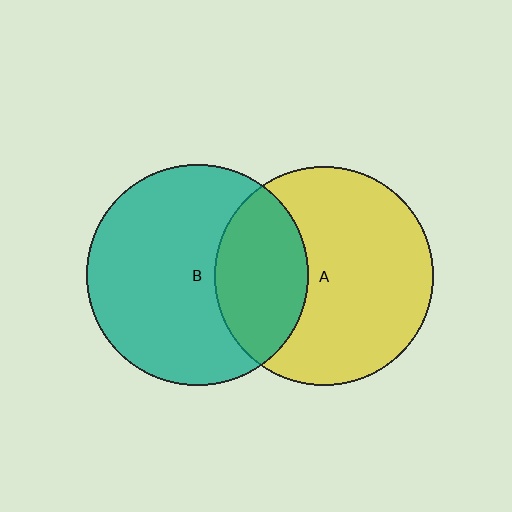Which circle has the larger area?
Circle B (teal).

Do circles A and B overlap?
Yes.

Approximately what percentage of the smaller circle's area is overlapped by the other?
Approximately 30%.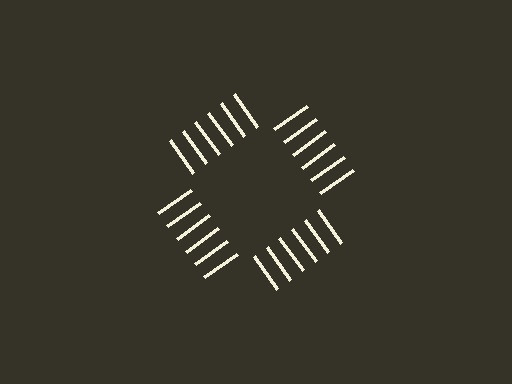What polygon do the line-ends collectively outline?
An illusory square — the line segments terminate on its edges but no continuous stroke is drawn.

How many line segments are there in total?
24 — 6 along each of the 4 edges.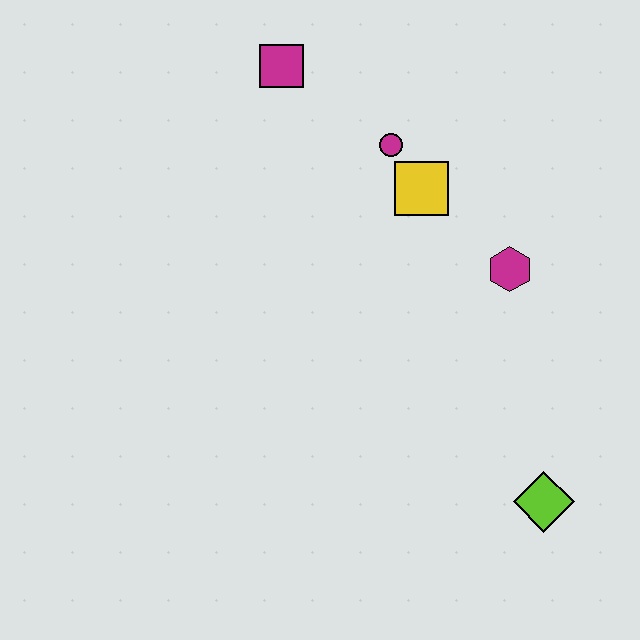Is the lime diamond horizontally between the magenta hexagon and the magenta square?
No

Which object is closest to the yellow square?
The magenta circle is closest to the yellow square.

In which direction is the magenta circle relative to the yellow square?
The magenta circle is above the yellow square.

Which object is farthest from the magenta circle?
The lime diamond is farthest from the magenta circle.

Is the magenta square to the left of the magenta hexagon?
Yes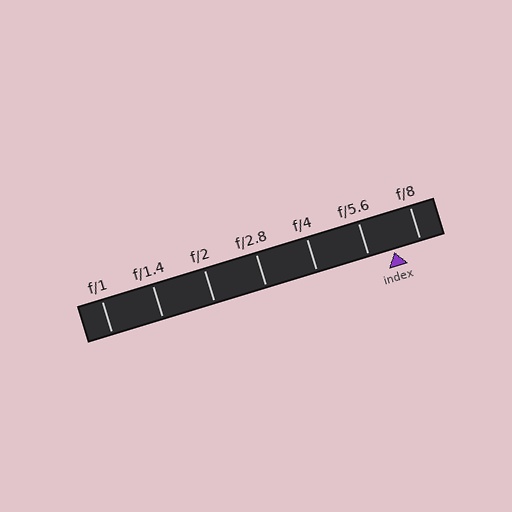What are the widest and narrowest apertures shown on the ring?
The widest aperture shown is f/1 and the narrowest is f/8.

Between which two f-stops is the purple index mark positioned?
The index mark is between f/5.6 and f/8.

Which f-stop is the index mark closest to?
The index mark is closest to f/5.6.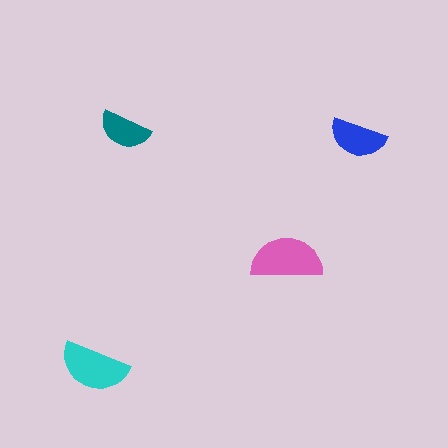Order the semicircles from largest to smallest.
the pink one, the cyan one, the blue one, the teal one.